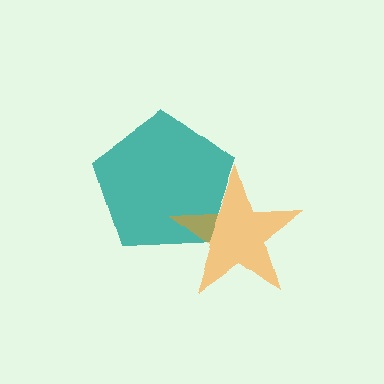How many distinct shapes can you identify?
There are 2 distinct shapes: a teal pentagon, an orange star.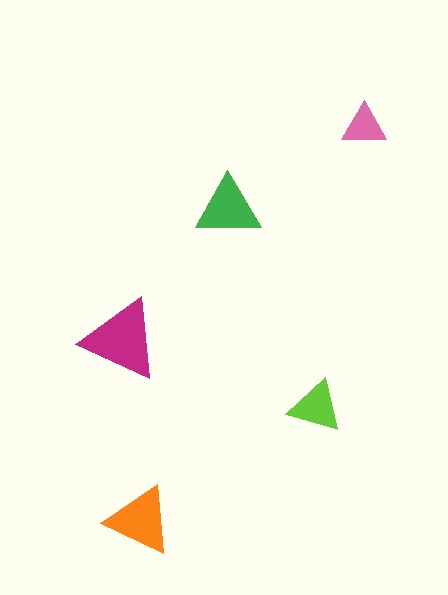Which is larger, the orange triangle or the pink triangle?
The orange one.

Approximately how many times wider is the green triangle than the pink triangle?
About 1.5 times wider.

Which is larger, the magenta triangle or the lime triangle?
The magenta one.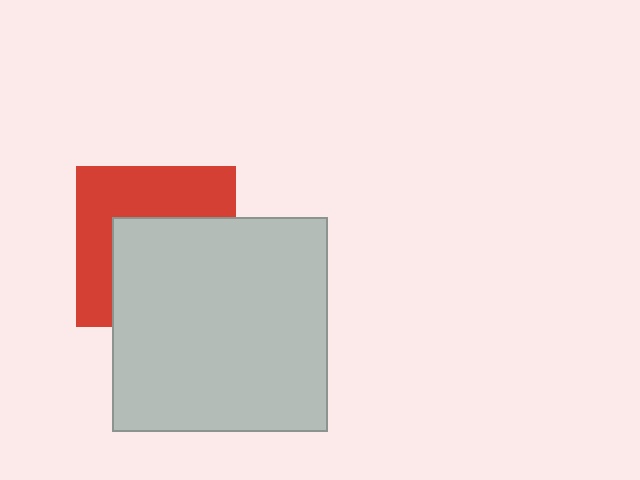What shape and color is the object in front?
The object in front is a light gray square.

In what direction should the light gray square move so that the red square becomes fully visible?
The light gray square should move toward the lower-right. That is the shortest direction to clear the overlap and leave the red square fully visible.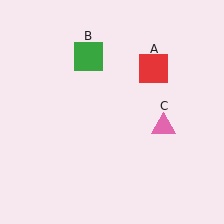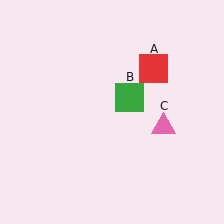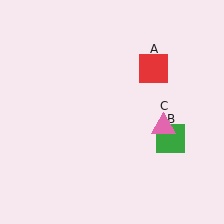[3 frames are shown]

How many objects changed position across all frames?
1 object changed position: green square (object B).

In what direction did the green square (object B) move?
The green square (object B) moved down and to the right.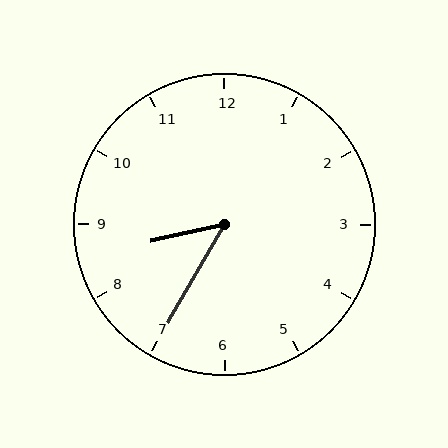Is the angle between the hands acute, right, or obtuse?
It is acute.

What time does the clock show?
8:35.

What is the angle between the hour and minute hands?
Approximately 48 degrees.